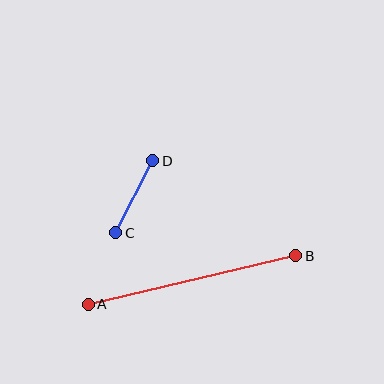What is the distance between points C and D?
The distance is approximately 81 pixels.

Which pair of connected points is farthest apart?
Points A and B are farthest apart.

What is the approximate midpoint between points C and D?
The midpoint is at approximately (134, 197) pixels.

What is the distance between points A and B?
The distance is approximately 213 pixels.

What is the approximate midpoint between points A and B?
The midpoint is at approximately (192, 280) pixels.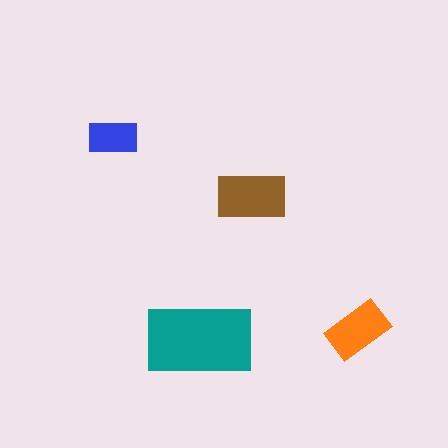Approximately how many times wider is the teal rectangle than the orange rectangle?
About 1.5 times wider.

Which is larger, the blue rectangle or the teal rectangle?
The teal one.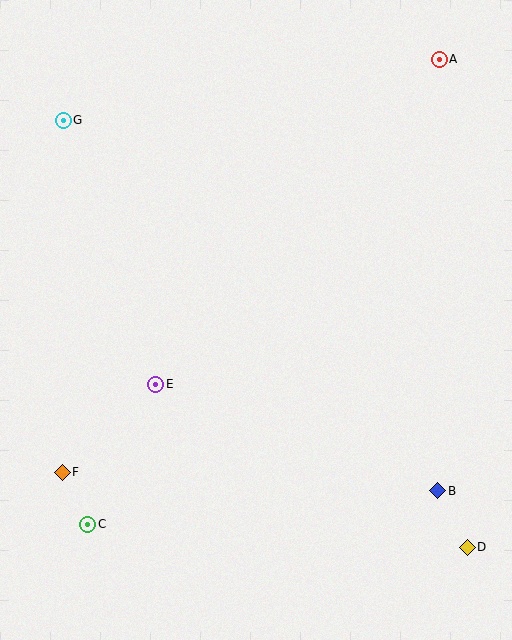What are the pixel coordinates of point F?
Point F is at (62, 472).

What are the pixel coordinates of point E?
Point E is at (156, 384).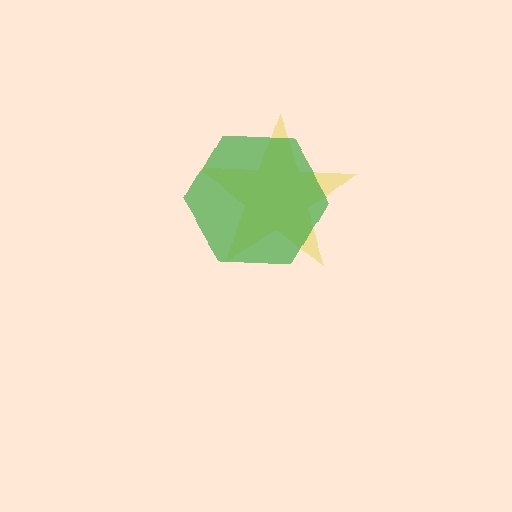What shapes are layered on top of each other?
The layered shapes are: a yellow star, a green hexagon.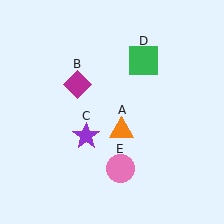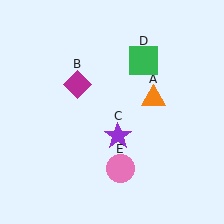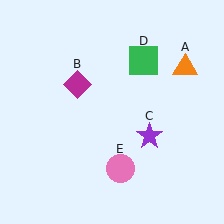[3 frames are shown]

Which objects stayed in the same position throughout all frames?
Magenta diamond (object B) and green square (object D) and pink circle (object E) remained stationary.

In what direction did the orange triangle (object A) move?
The orange triangle (object A) moved up and to the right.